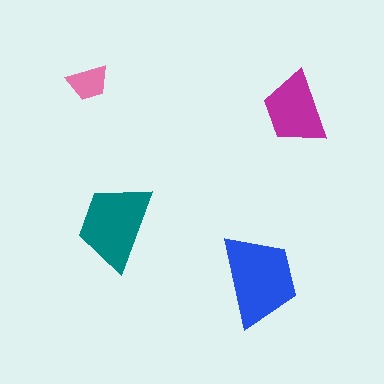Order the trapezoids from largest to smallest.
the blue one, the teal one, the magenta one, the pink one.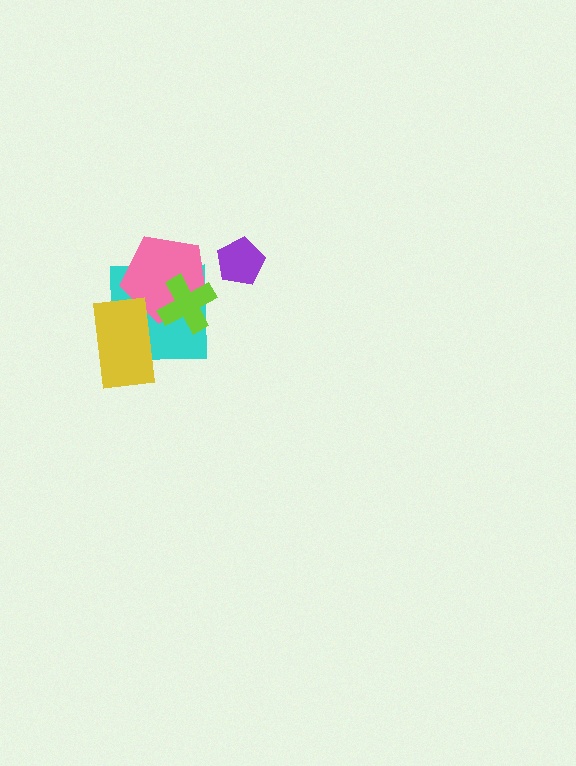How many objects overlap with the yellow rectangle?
2 objects overlap with the yellow rectangle.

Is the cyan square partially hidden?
Yes, it is partially covered by another shape.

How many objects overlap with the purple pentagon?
0 objects overlap with the purple pentagon.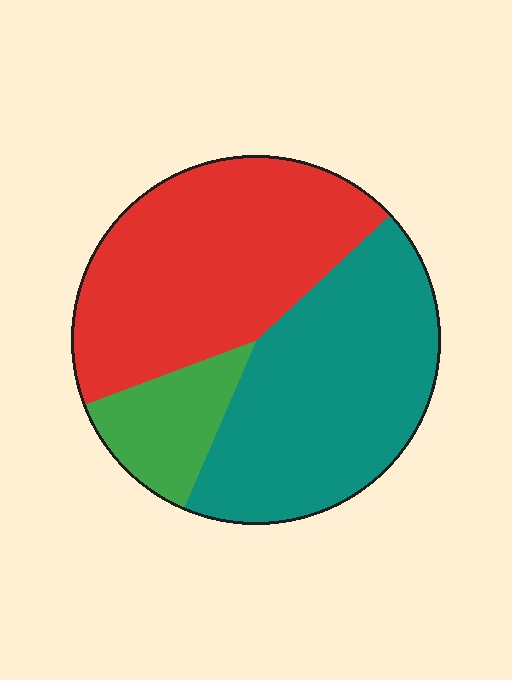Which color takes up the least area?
Green, at roughly 15%.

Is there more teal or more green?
Teal.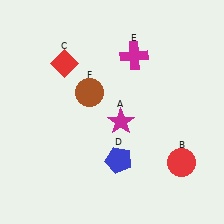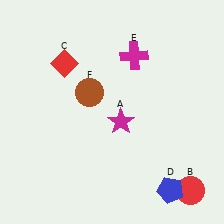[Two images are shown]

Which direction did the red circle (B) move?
The red circle (B) moved down.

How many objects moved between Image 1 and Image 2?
2 objects moved between the two images.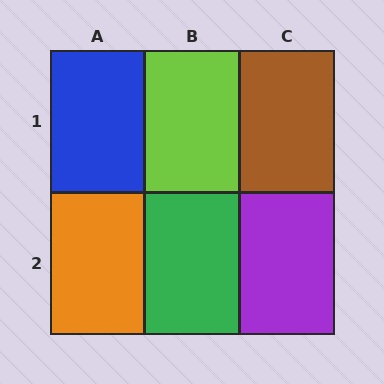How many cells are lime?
1 cell is lime.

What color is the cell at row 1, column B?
Lime.